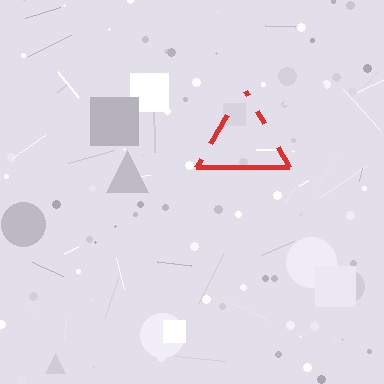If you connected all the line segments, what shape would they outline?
They would outline a triangle.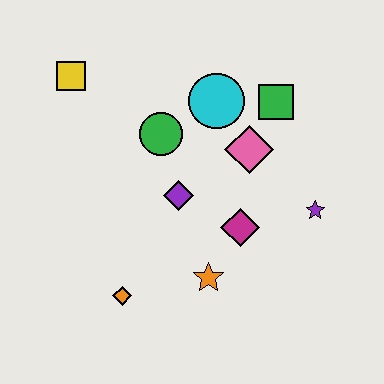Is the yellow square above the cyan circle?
Yes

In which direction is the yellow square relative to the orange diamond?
The yellow square is above the orange diamond.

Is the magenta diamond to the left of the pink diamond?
Yes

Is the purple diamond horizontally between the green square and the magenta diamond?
No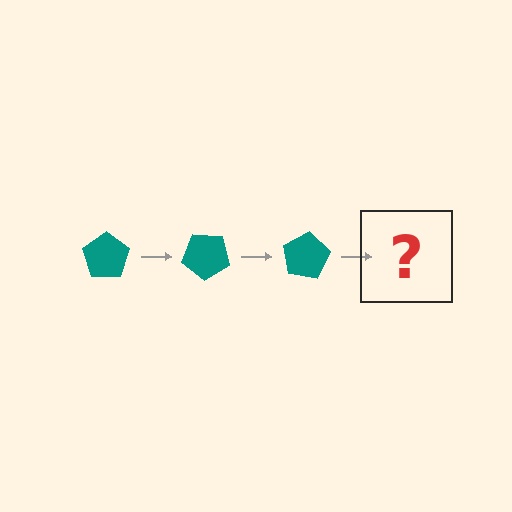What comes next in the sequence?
The next element should be a teal pentagon rotated 120 degrees.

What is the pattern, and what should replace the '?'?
The pattern is that the pentagon rotates 40 degrees each step. The '?' should be a teal pentagon rotated 120 degrees.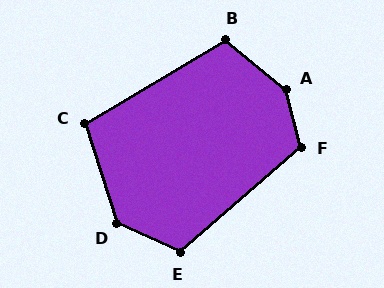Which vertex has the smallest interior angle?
C, at approximately 103 degrees.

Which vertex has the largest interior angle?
A, at approximately 143 degrees.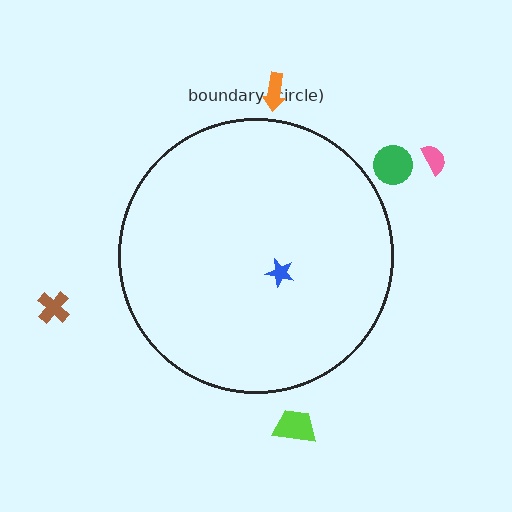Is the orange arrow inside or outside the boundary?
Outside.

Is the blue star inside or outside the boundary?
Inside.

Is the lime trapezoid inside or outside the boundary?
Outside.